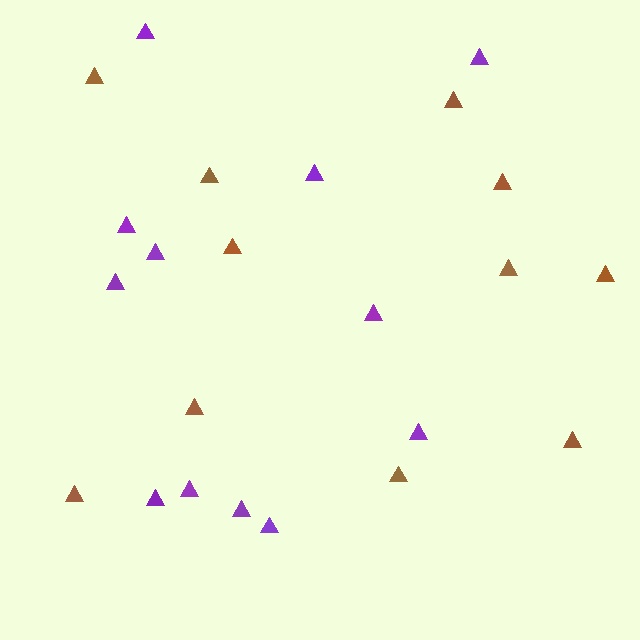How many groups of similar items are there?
There are 2 groups: one group of brown triangles (11) and one group of purple triangles (12).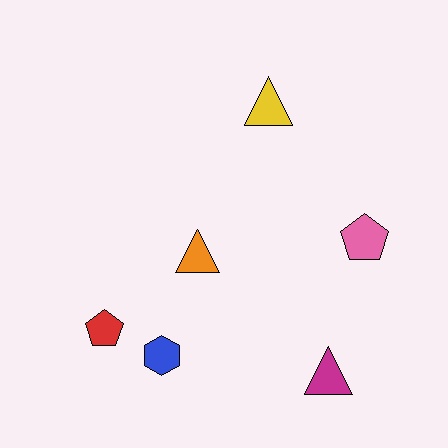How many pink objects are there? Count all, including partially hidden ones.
There is 1 pink object.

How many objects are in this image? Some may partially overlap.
There are 6 objects.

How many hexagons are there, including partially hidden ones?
There is 1 hexagon.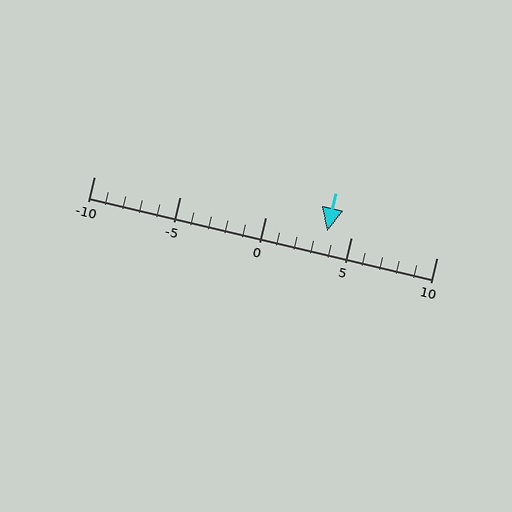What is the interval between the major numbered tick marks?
The major tick marks are spaced 5 units apart.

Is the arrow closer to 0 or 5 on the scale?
The arrow is closer to 5.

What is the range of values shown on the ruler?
The ruler shows values from -10 to 10.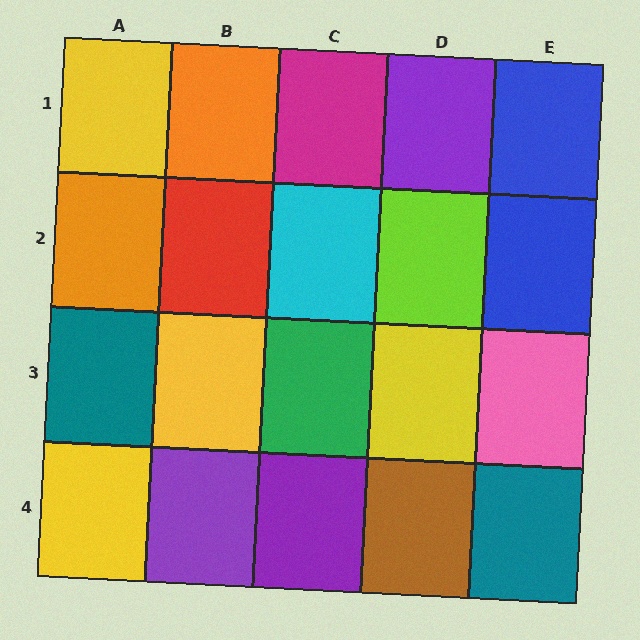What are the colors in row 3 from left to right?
Teal, yellow, green, yellow, pink.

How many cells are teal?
2 cells are teal.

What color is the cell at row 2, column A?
Orange.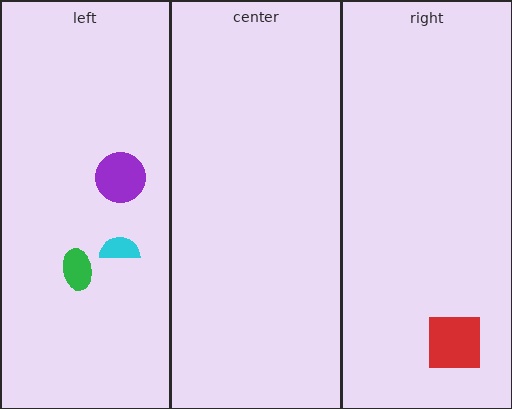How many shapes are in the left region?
3.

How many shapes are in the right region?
1.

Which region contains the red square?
The right region.